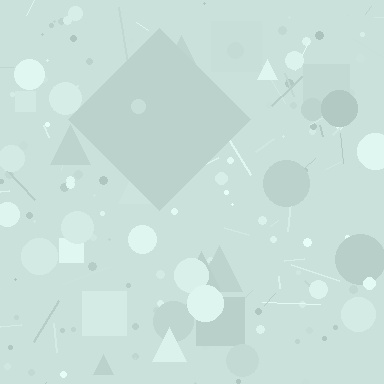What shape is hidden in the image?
A diamond is hidden in the image.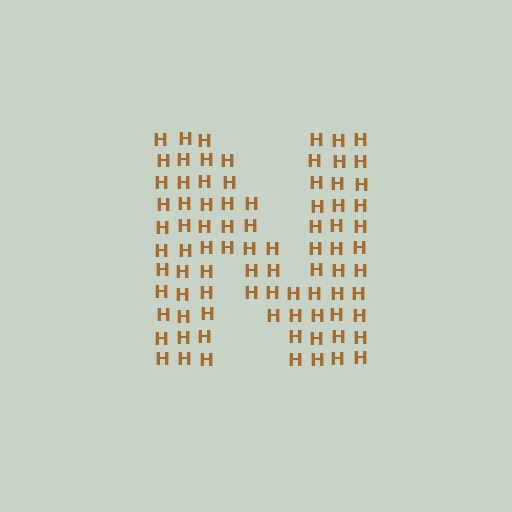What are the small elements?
The small elements are letter H's.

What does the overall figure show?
The overall figure shows the letter N.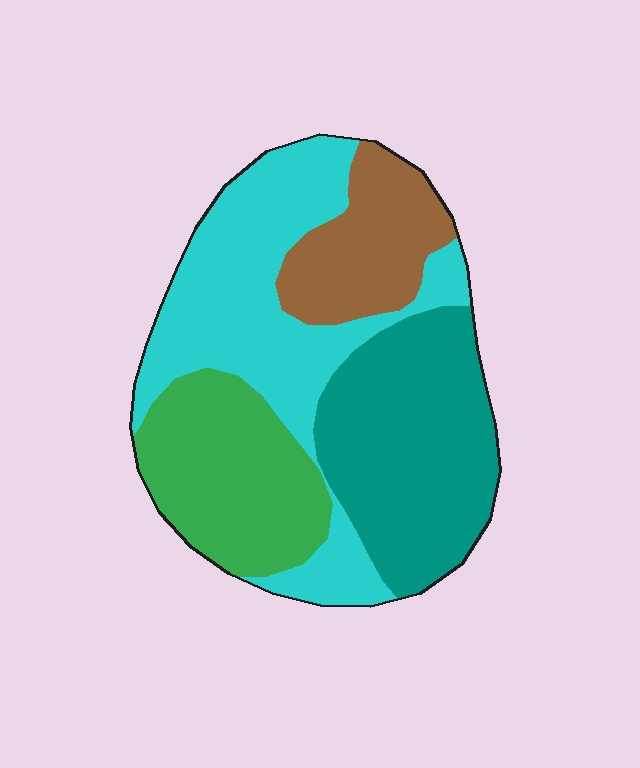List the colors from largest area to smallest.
From largest to smallest: cyan, teal, green, brown.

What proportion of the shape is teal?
Teal covers about 30% of the shape.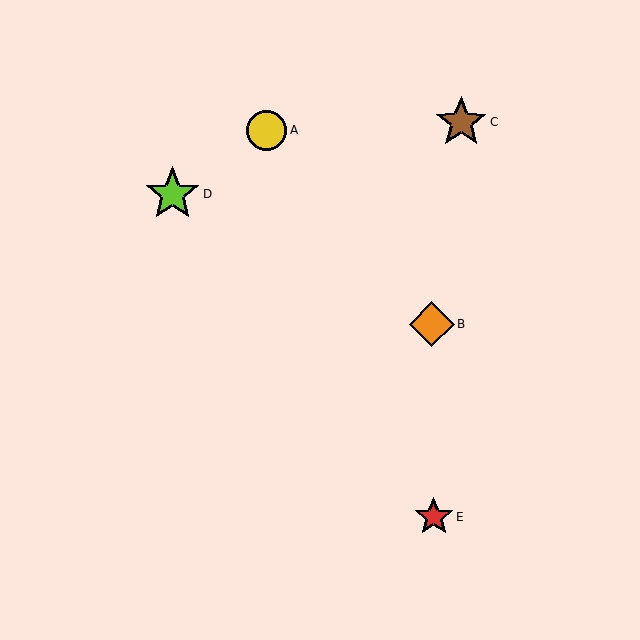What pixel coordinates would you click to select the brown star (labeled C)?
Click at (461, 122) to select the brown star C.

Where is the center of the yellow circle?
The center of the yellow circle is at (267, 130).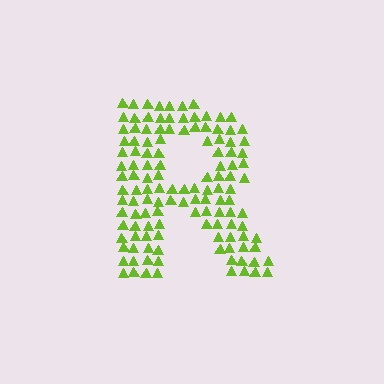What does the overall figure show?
The overall figure shows the letter R.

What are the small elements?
The small elements are triangles.